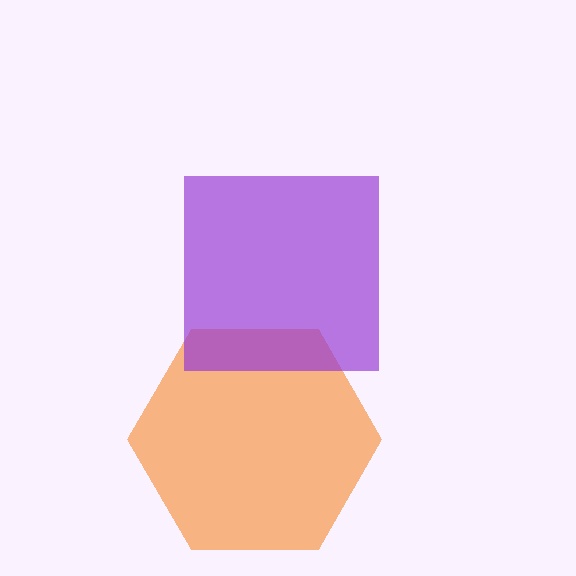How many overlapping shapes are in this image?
There are 2 overlapping shapes in the image.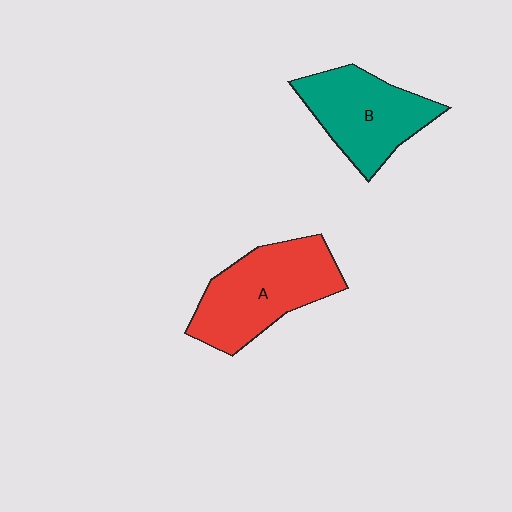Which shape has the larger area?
Shape A (red).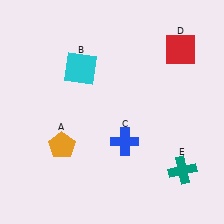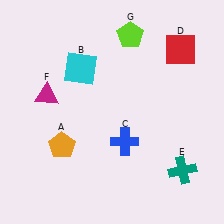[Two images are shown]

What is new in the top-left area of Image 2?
A magenta triangle (F) was added in the top-left area of Image 2.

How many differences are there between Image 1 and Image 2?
There are 2 differences between the two images.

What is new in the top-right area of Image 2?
A lime pentagon (G) was added in the top-right area of Image 2.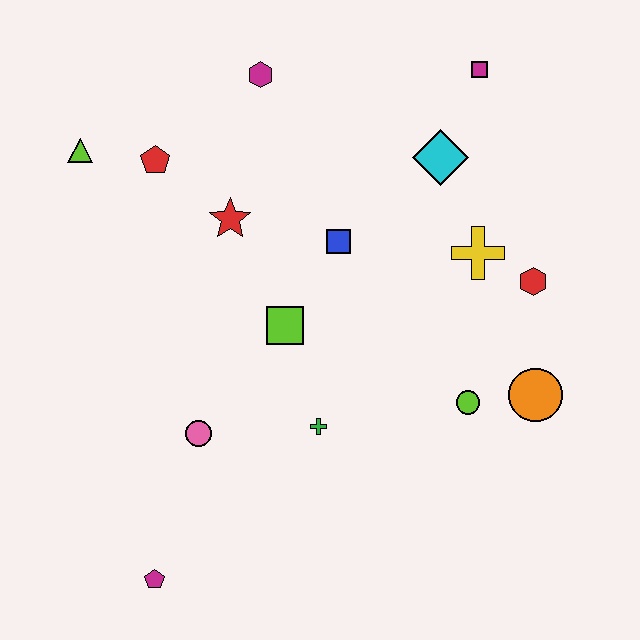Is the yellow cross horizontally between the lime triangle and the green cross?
No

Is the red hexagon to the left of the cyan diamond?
No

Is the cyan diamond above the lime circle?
Yes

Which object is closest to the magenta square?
The cyan diamond is closest to the magenta square.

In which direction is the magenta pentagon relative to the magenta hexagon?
The magenta pentagon is below the magenta hexagon.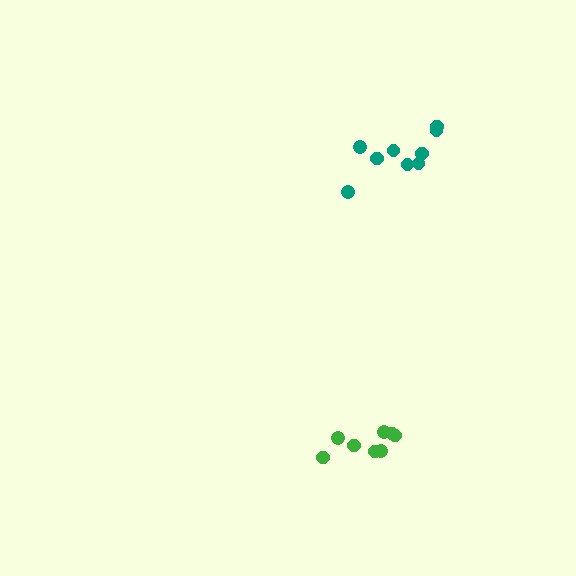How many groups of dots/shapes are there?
There are 2 groups.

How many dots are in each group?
Group 1: 8 dots, Group 2: 9 dots (17 total).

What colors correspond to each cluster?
The clusters are colored: green, teal.